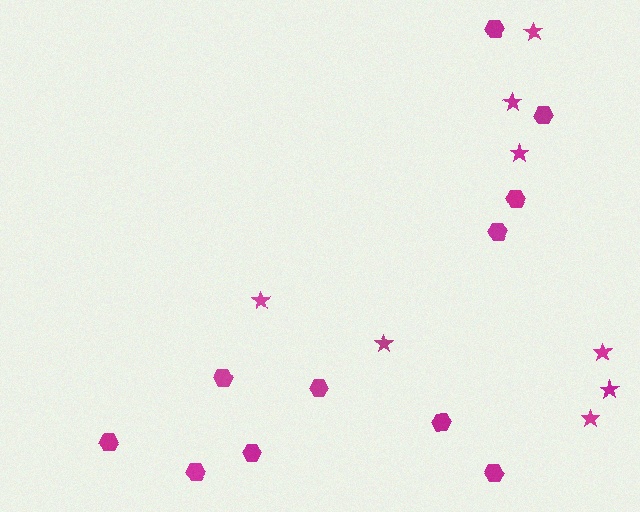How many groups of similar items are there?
There are 2 groups: one group of stars (8) and one group of hexagons (11).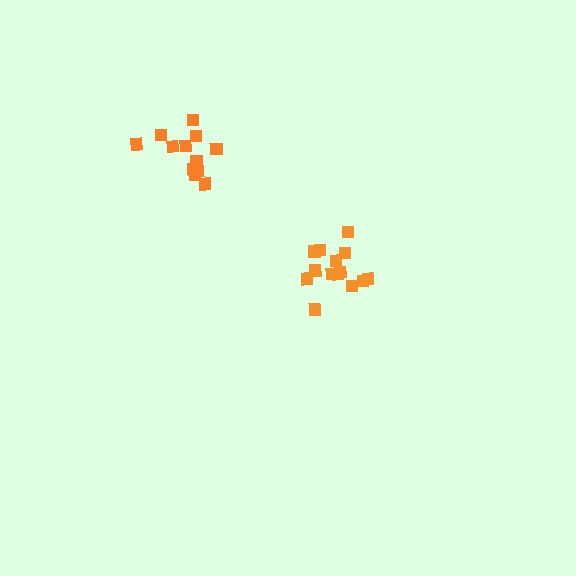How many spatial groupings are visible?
There are 2 spatial groupings.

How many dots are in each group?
Group 1: 14 dots, Group 2: 14 dots (28 total).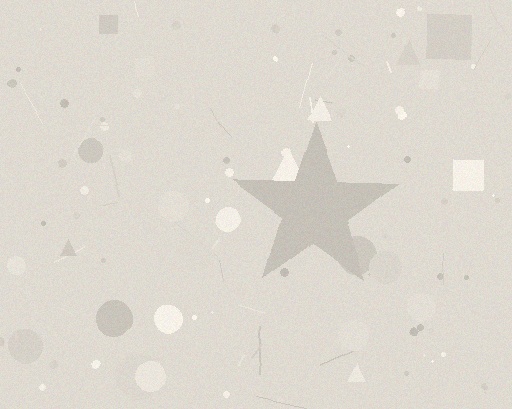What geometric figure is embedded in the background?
A star is embedded in the background.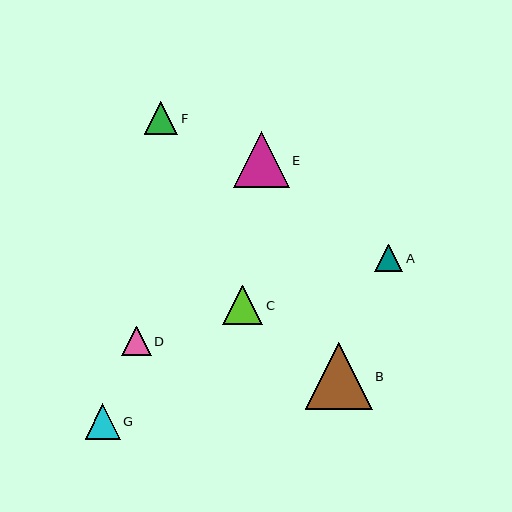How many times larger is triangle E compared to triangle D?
Triangle E is approximately 1.9 times the size of triangle D.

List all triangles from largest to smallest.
From largest to smallest: B, E, C, G, F, D, A.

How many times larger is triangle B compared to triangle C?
Triangle B is approximately 1.7 times the size of triangle C.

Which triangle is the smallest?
Triangle A is the smallest with a size of approximately 28 pixels.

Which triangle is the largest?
Triangle B is the largest with a size of approximately 67 pixels.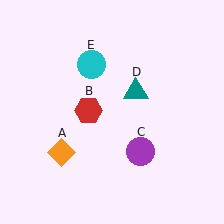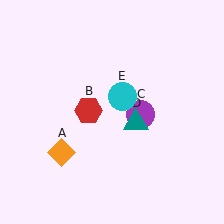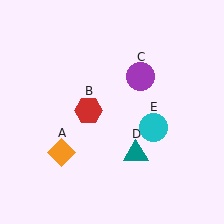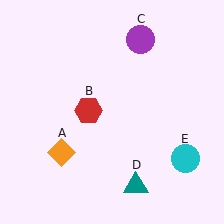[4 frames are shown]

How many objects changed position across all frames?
3 objects changed position: purple circle (object C), teal triangle (object D), cyan circle (object E).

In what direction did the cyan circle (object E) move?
The cyan circle (object E) moved down and to the right.